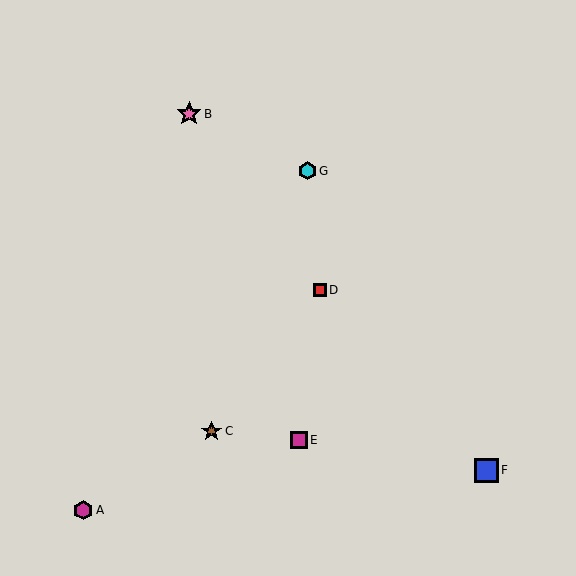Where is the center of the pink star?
The center of the pink star is at (189, 114).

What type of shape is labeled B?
Shape B is a pink star.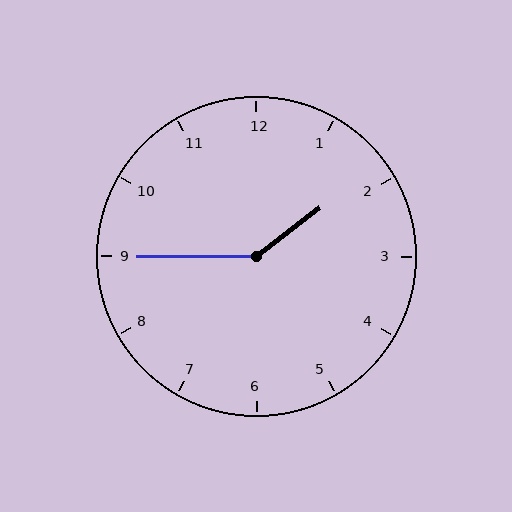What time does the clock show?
1:45.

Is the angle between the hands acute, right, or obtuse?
It is obtuse.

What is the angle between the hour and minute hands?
Approximately 142 degrees.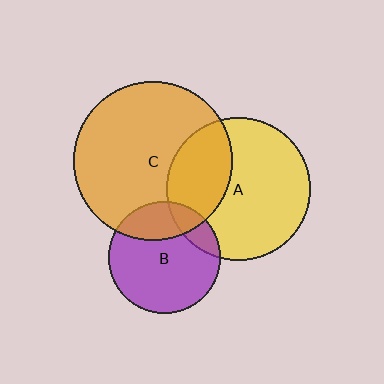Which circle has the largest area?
Circle C (orange).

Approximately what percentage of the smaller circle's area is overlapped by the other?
Approximately 15%.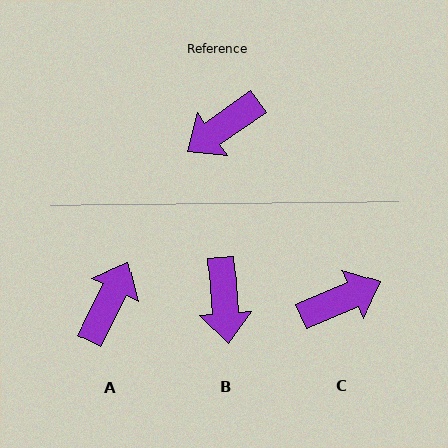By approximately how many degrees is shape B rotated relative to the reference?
Approximately 59 degrees counter-clockwise.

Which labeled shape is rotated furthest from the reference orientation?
C, about 168 degrees away.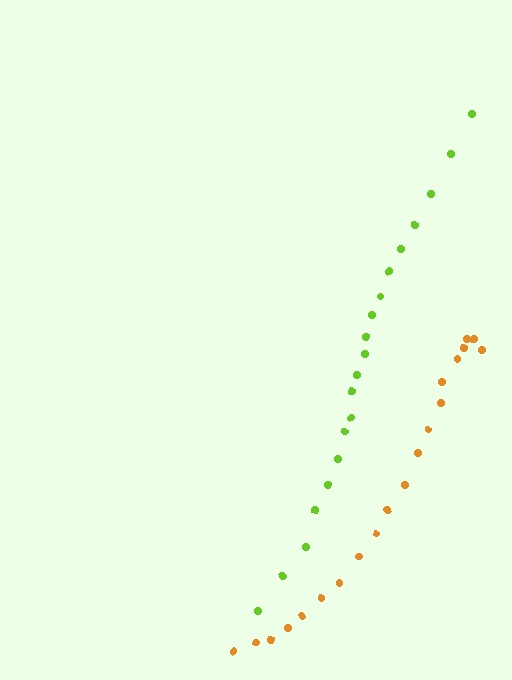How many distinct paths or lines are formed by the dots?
There are 2 distinct paths.